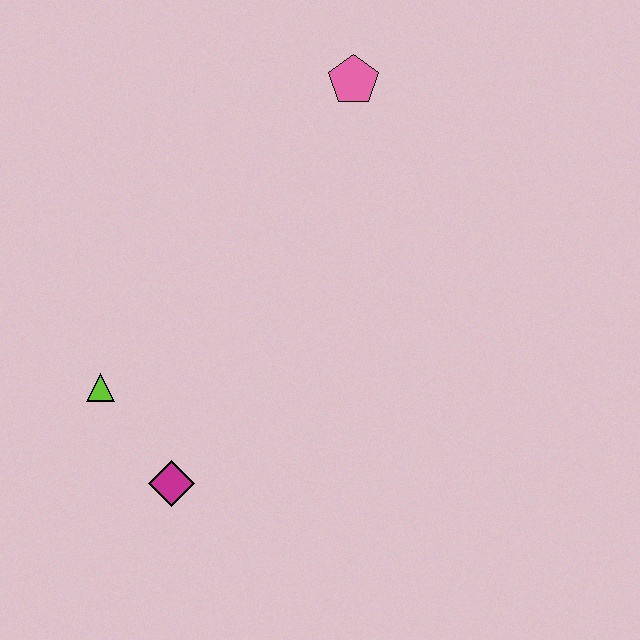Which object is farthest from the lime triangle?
The pink pentagon is farthest from the lime triangle.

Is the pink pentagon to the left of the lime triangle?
No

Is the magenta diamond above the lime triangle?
No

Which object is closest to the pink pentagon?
The lime triangle is closest to the pink pentagon.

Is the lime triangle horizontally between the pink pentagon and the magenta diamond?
No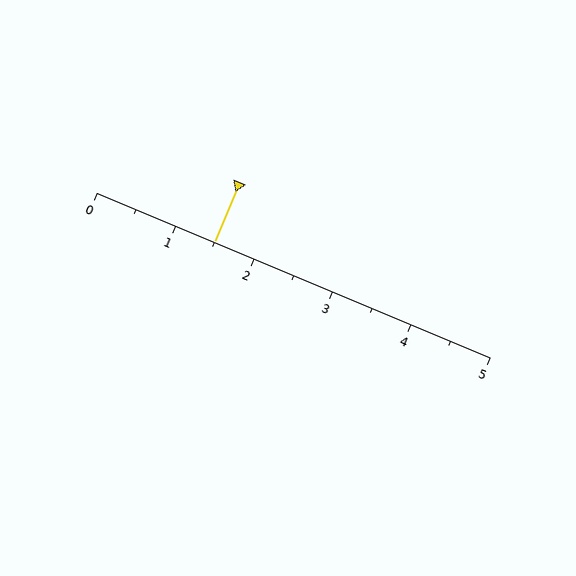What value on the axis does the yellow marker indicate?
The marker indicates approximately 1.5.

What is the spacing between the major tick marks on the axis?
The major ticks are spaced 1 apart.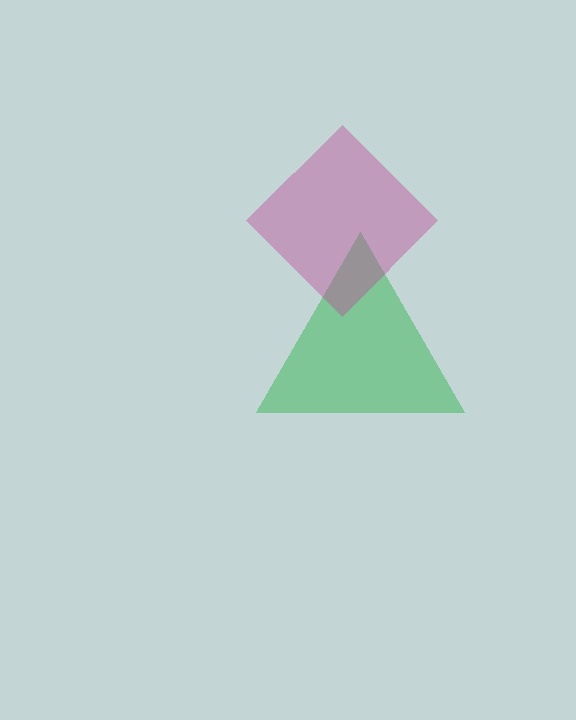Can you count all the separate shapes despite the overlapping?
Yes, there are 2 separate shapes.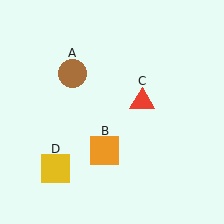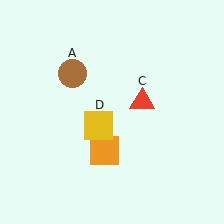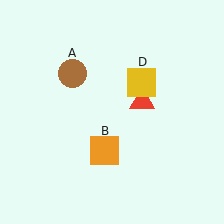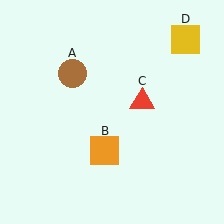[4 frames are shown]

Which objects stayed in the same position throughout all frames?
Brown circle (object A) and orange square (object B) and red triangle (object C) remained stationary.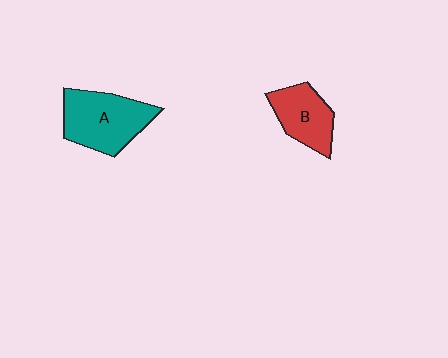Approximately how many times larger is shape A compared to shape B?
Approximately 1.4 times.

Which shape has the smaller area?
Shape B (red).